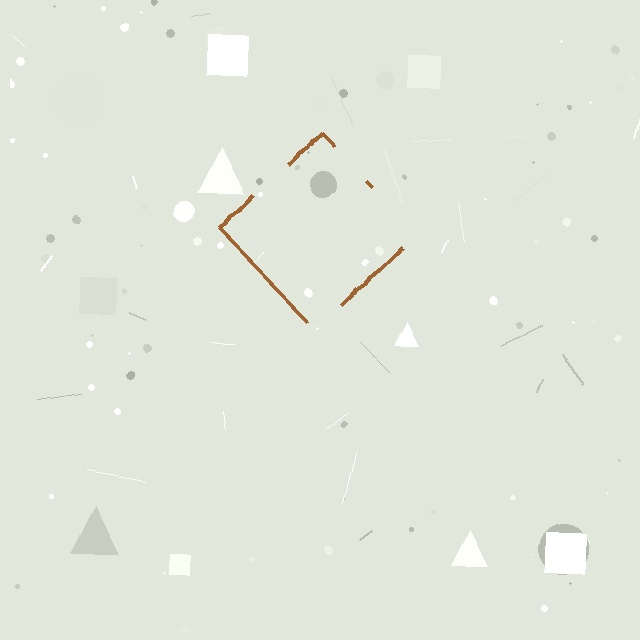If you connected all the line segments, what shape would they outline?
They would outline a diamond.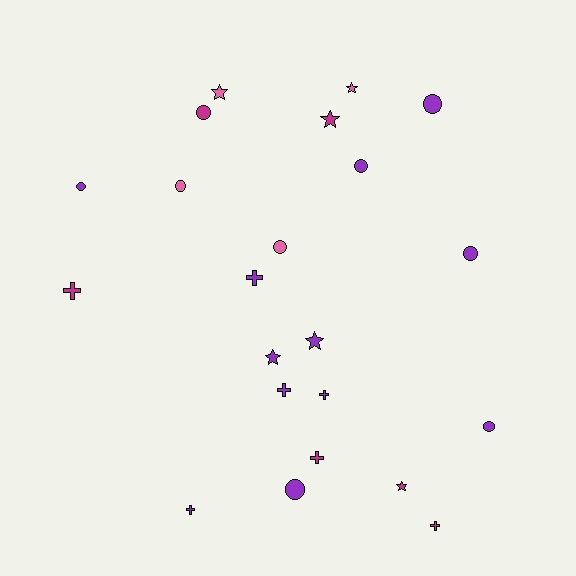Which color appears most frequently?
Purple, with 12 objects.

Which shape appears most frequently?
Circle, with 9 objects.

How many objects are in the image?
There are 22 objects.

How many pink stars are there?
There are 2 pink stars.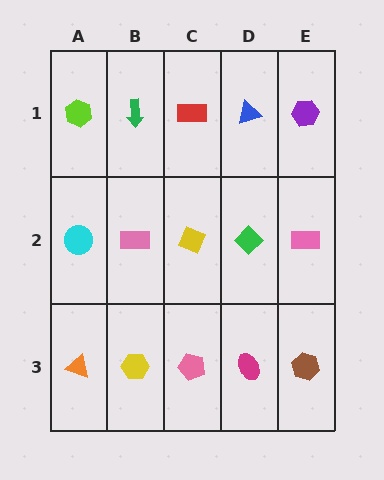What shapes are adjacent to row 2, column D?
A blue triangle (row 1, column D), a magenta ellipse (row 3, column D), a yellow diamond (row 2, column C), a pink rectangle (row 2, column E).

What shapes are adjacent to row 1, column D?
A green diamond (row 2, column D), a red rectangle (row 1, column C), a purple hexagon (row 1, column E).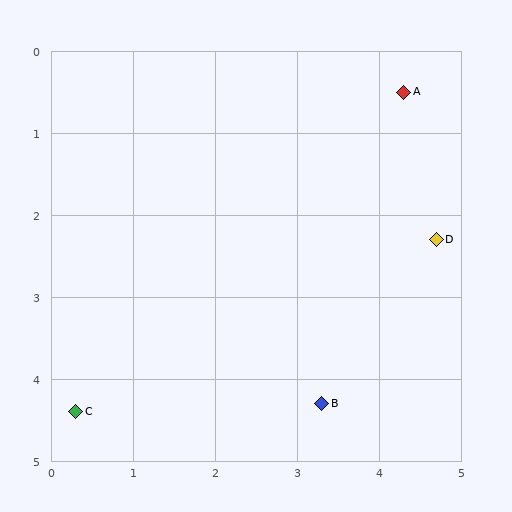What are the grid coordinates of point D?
Point D is at approximately (4.7, 2.3).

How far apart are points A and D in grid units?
Points A and D are about 1.8 grid units apart.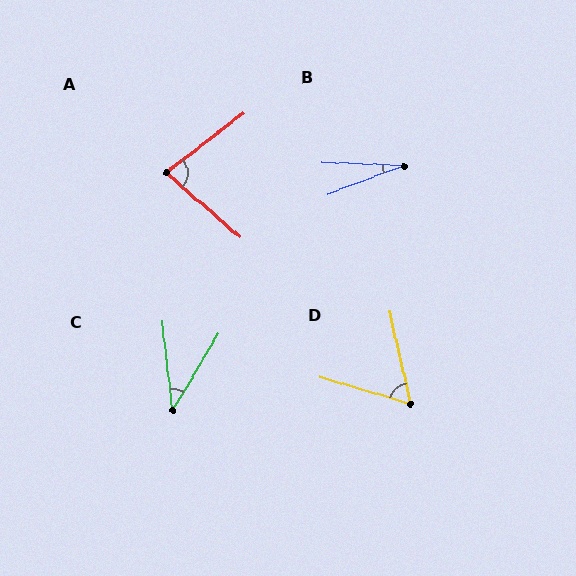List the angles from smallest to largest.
B (23°), C (37°), D (60°), A (79°).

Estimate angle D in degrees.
Approximately 60 degrees.